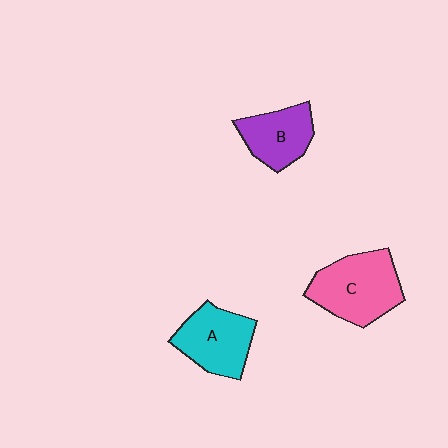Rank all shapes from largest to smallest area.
From largest to smallest: C (pink), A (cyan), B (purple).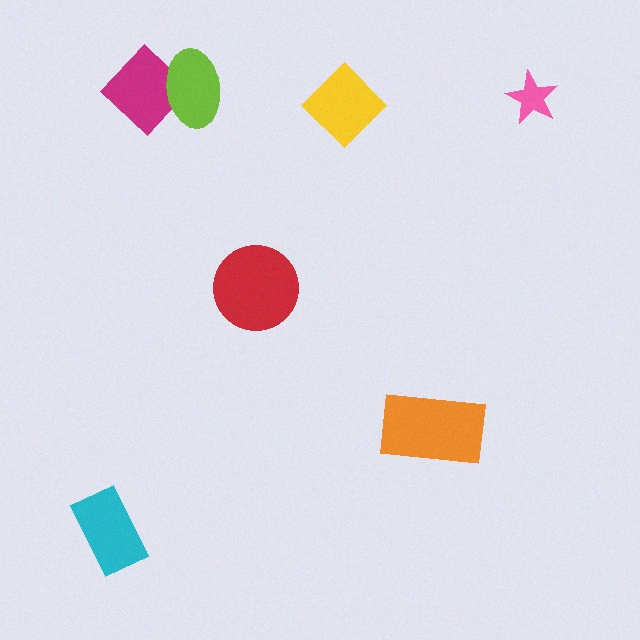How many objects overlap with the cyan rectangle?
0 objects overlap with the cyan rectangle.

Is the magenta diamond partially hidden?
Yes, it is partially covered by another shape.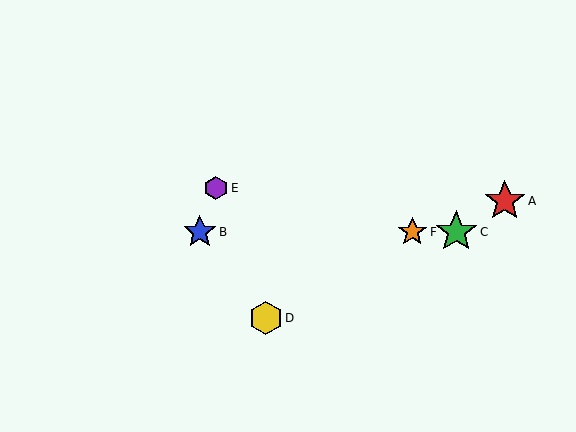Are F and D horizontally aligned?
No, F is at y≈232 and D is at y≈318.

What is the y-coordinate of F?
Object F is at y≈232.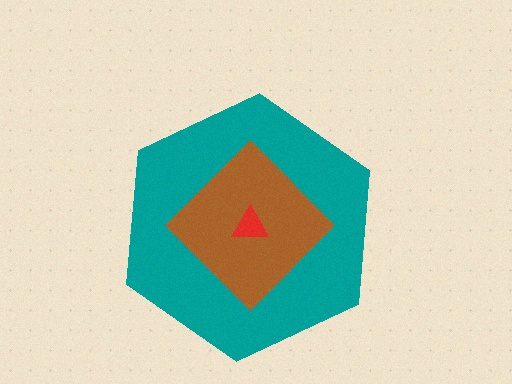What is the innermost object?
The red triangle.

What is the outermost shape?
The teal hexagon.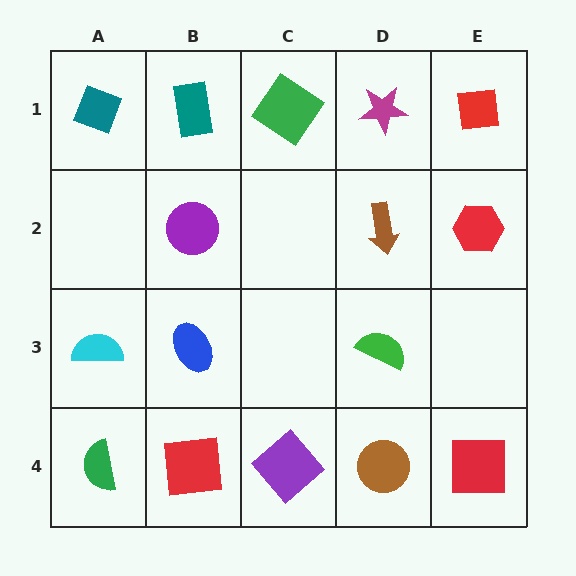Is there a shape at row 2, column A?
No, that cell is empty.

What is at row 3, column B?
A blue ellipse.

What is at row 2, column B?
A purple circle.